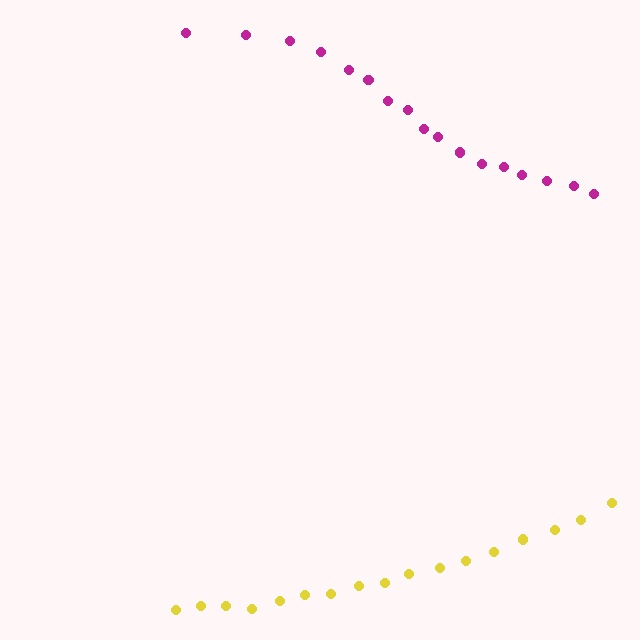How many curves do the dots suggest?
There are 2 distinct paths.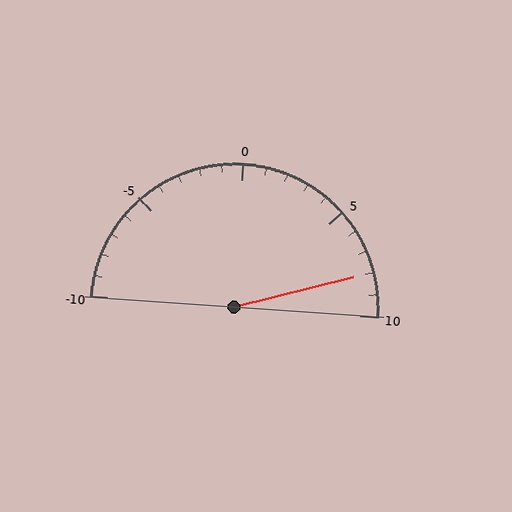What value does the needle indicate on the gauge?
The needle indicates approximately 8.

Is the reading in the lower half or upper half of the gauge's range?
The reading is in the upper half of the range (-10 to 10).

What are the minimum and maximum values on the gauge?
The gauge ranges from -10 to 10.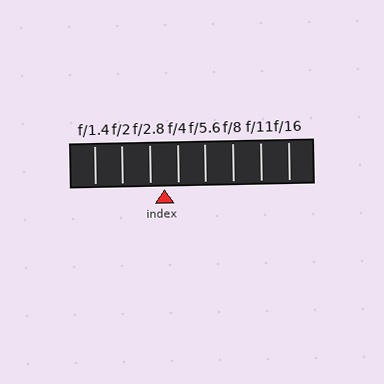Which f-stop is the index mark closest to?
The index mark is closest to f/2.8.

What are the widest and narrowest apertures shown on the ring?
The widest aperture shown is f/1.4 and the narrowest is f/16.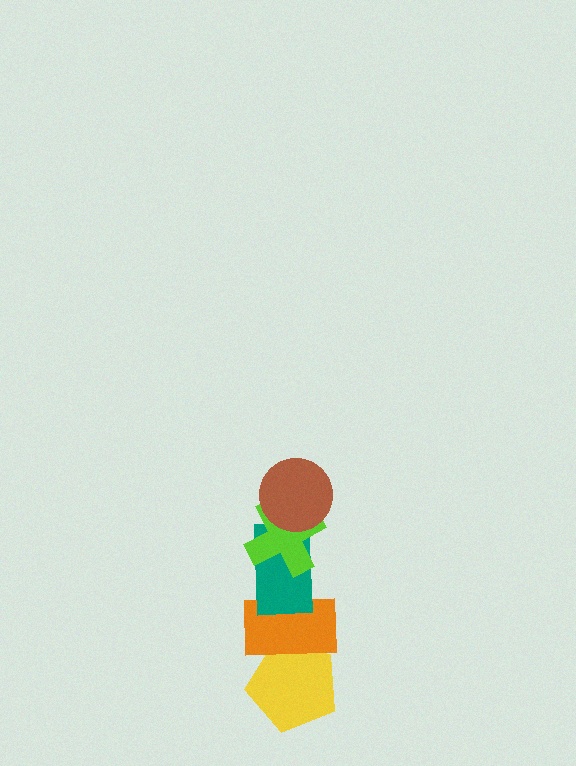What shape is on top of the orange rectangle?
The teal rectangle is on top of the orange rectangle.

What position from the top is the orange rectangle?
The orange rectangle is 4th from the top.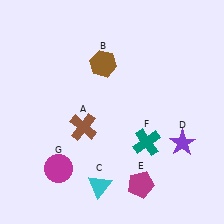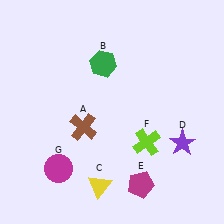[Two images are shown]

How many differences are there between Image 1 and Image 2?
There are 3 differences between the two images.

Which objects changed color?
B changed from brown to green. C changed from cyan to yellow. F changed from teal to lime.